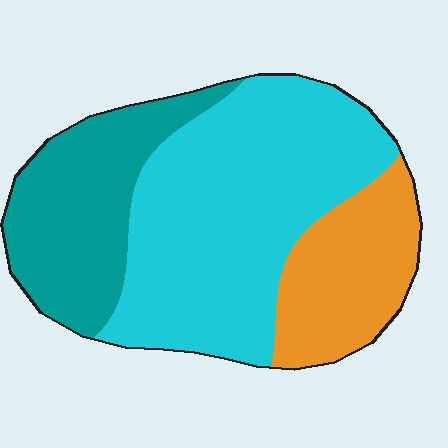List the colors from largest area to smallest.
From largest to smallest: cyan, teal, orange.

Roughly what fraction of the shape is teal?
Teal covers 27% of the shape.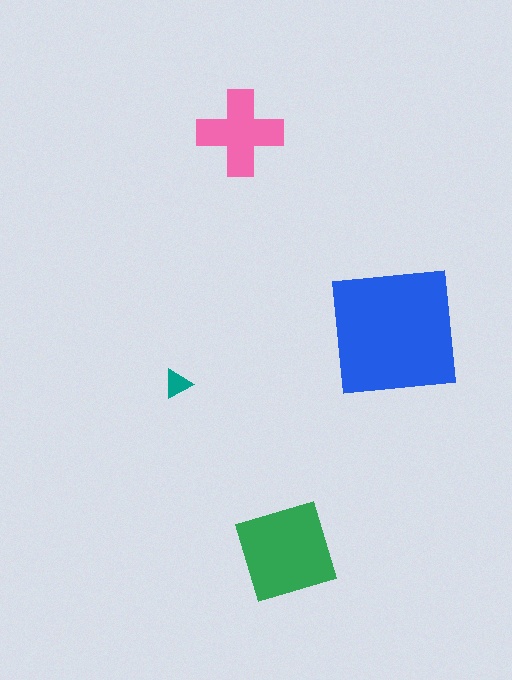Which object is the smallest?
The teal triangle.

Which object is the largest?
The blue square.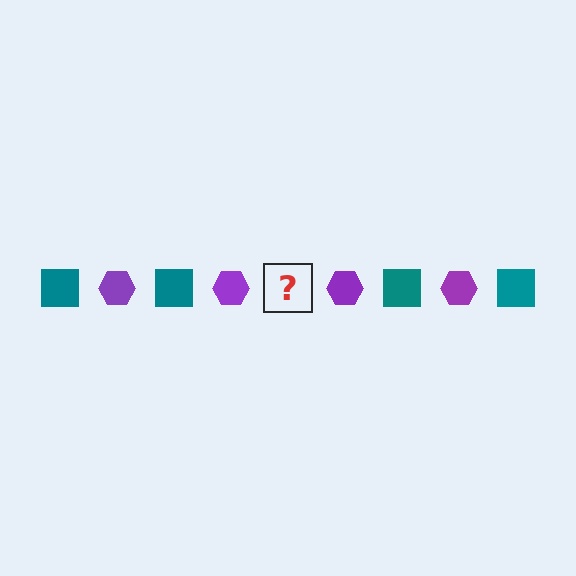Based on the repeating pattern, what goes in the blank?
The blank should be a teal square.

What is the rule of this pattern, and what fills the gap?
The rule is that the pattern alternates between teal square and purple hexagon. The gap should be filled with a teal square.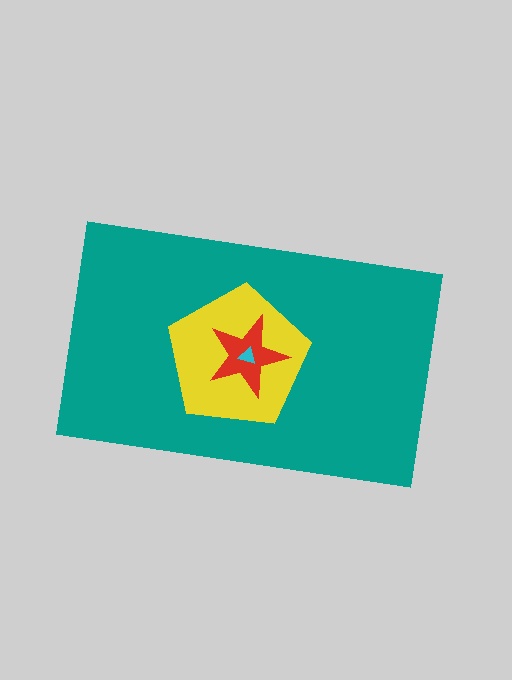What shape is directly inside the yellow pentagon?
The red star.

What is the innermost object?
The cyan triangle.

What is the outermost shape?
The teal rectangle.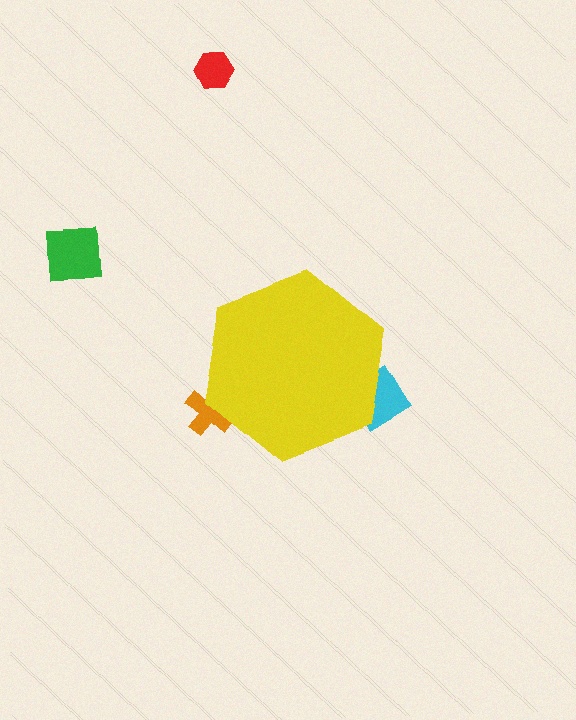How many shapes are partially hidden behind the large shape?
2 shapes are partially hidden.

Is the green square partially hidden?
No, the green square is fully visible.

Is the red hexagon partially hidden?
No, the red hexagon is fully visible.